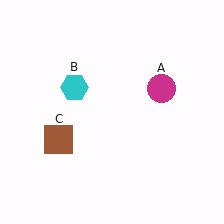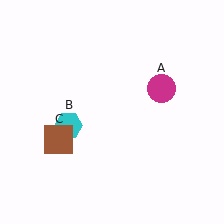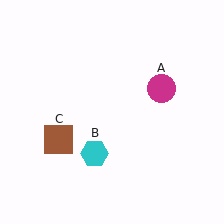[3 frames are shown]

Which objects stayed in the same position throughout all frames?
Magenta circle (object A) and brown square (object C) remained stationary.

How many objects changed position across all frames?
1 object changed position: cyan hexagon (object B).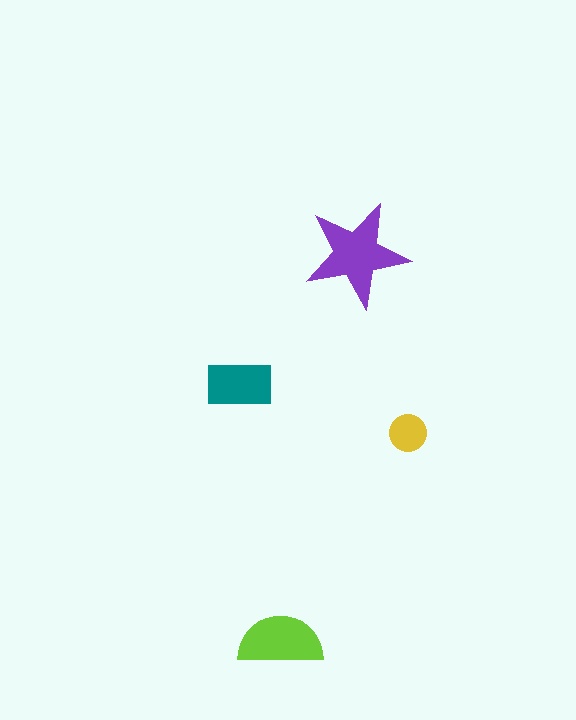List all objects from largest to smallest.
The purple star, the lime semicircle, the teal rectangle, the yellow circle.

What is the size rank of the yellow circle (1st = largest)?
4th.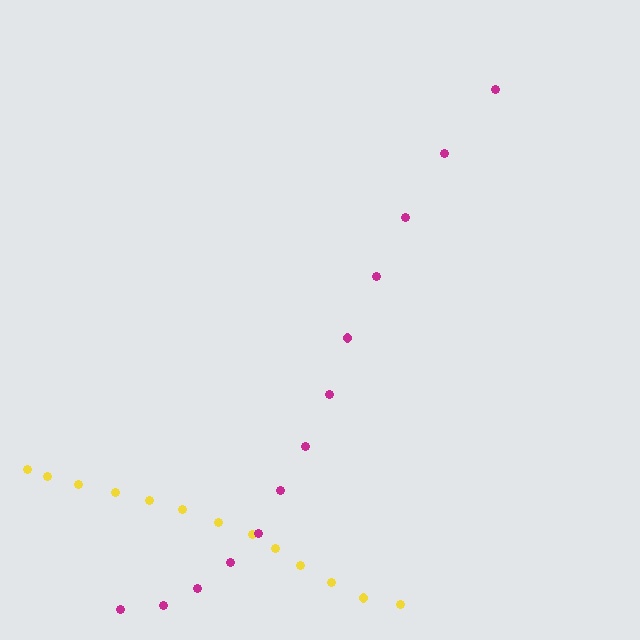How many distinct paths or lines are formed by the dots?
There are 2 distinct paths.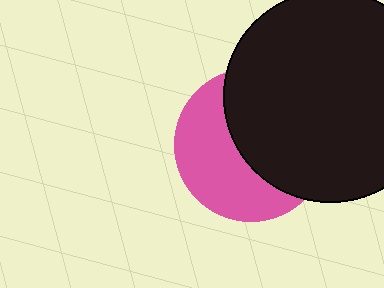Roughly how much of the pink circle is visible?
About half of it is visible (roughly 47%).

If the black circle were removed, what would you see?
You would see the complete pink circle.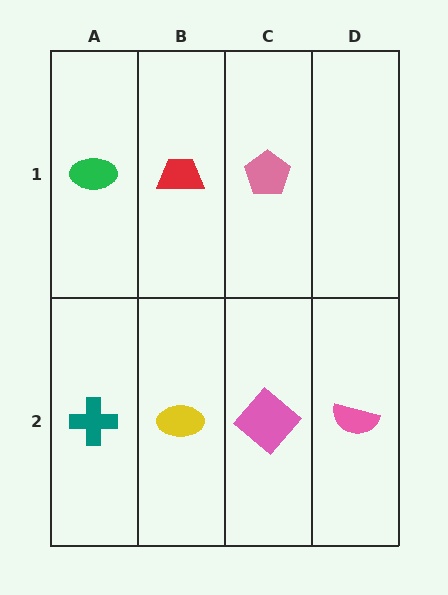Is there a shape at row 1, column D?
No, that cell is empty.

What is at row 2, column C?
A pink diamond.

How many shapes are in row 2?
4 shapes.